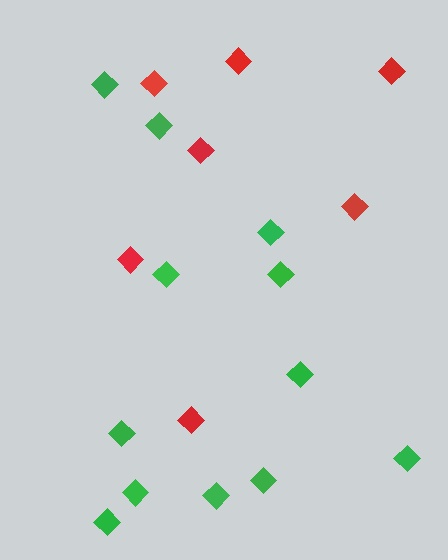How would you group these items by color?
There are 2 groups: one group of red diamonds (7) and one group of green diamonds (12).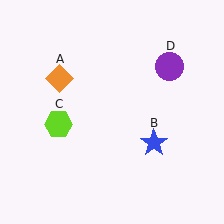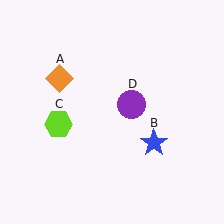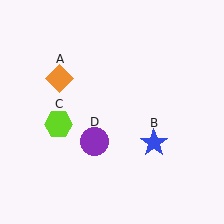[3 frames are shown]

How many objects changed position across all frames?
1 object changed position: purple circle (object D).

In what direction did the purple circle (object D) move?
The purple circle (object D) moved down and to the left.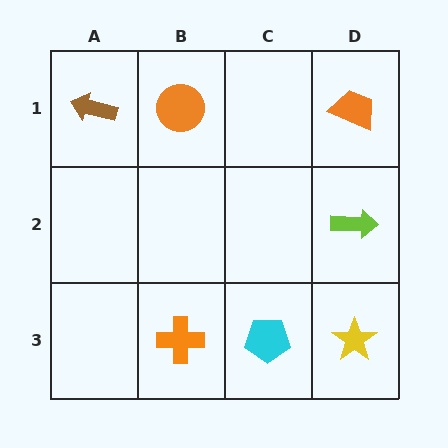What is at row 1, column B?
An orange circle.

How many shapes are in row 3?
3 shapes.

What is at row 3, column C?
A cyan pentagon.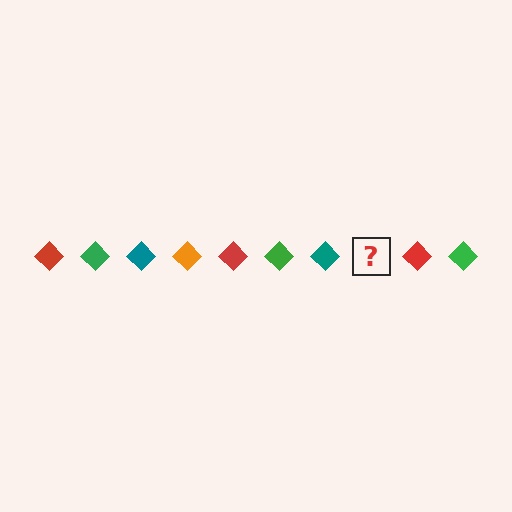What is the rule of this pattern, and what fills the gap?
The rule is that the pattern cycles through red, green, teal, orange diamonds. The gap should be filled with an orange diamond.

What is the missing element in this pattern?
The missing element is an orange diamond.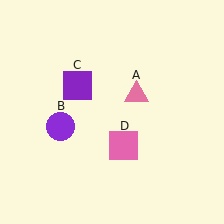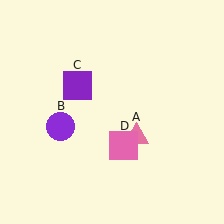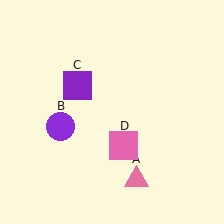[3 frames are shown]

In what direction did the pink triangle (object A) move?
The pink triangle (object A) moved down.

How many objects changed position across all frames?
1 object changed position: pink triangle (object A).